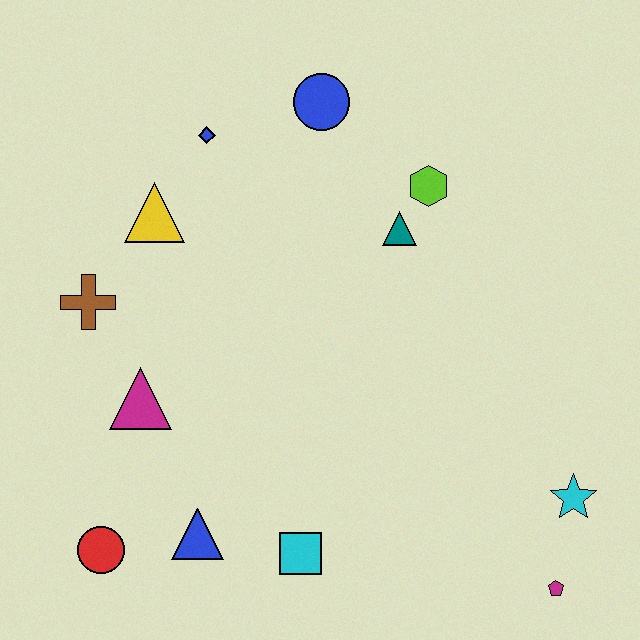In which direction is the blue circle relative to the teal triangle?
The blue circle is above the teal triangle.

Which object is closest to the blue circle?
The blue diamond is closest to the blue circle.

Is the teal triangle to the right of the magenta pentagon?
No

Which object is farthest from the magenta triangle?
The magenta pentagon is farthest from the magenta triangle.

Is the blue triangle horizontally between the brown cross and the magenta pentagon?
Yes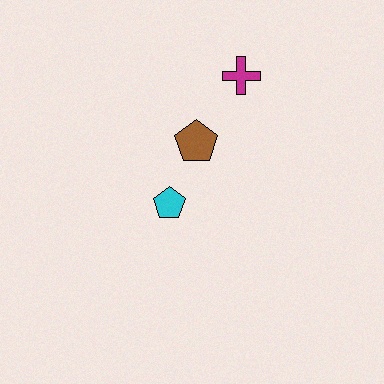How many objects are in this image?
There are 3 objects.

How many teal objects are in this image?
There are no teal objects.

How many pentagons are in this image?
There are 2 pentagons.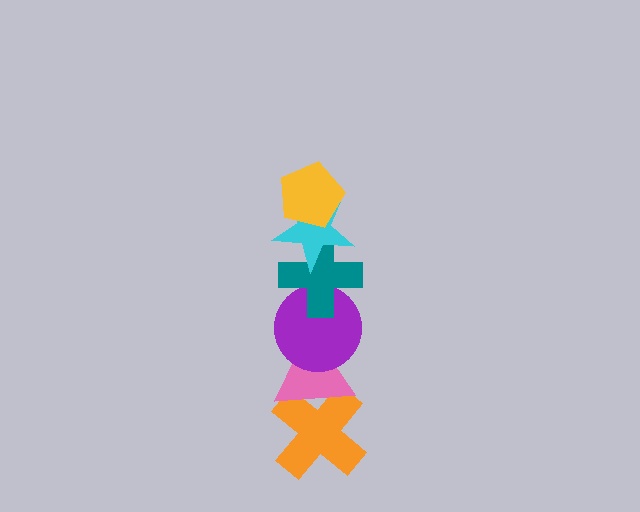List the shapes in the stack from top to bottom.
From top to bottom: the yellow pentagon, the cyan star, the teal cross, the purple circle, the pink triangle, the orange cross.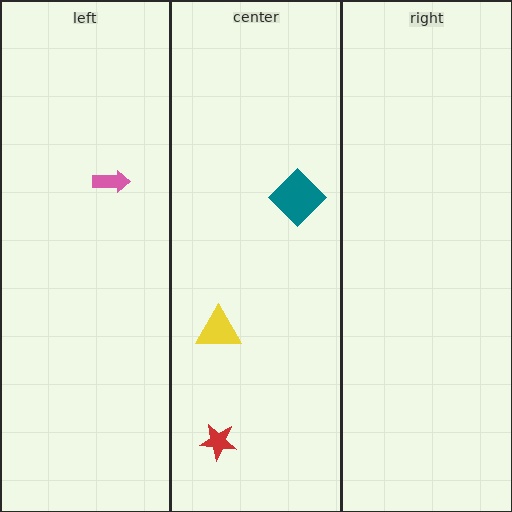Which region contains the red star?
The center region.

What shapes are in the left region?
The pink arrow.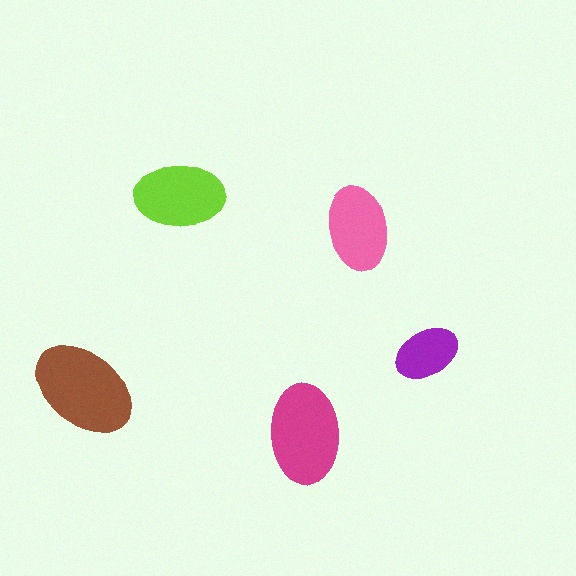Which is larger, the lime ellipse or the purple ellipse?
The lime one.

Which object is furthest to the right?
The purple ellipse is rightmost.